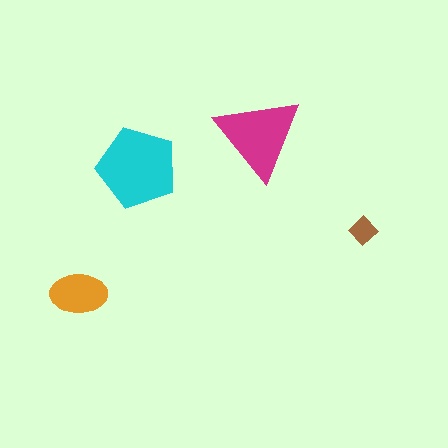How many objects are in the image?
There are 4 objects in the image.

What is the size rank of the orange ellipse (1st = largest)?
3rd.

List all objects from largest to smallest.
The cyan pentagon, the magenta triangle, the orange ellipse, the brown diamond.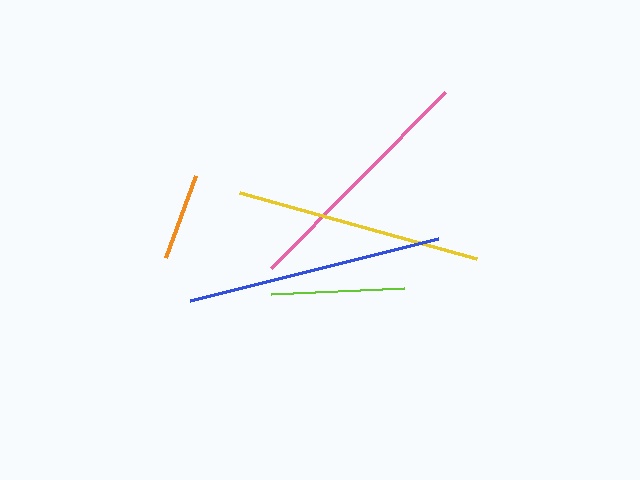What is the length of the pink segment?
The pink segment is approximately 248 pixels long.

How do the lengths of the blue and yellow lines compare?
The blue and yellow lines are approximately the same length.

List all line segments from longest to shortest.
From longest to shortest: blue, pink, yellow, lime, orange.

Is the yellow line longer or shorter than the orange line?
The yellow line is longer than the orange line.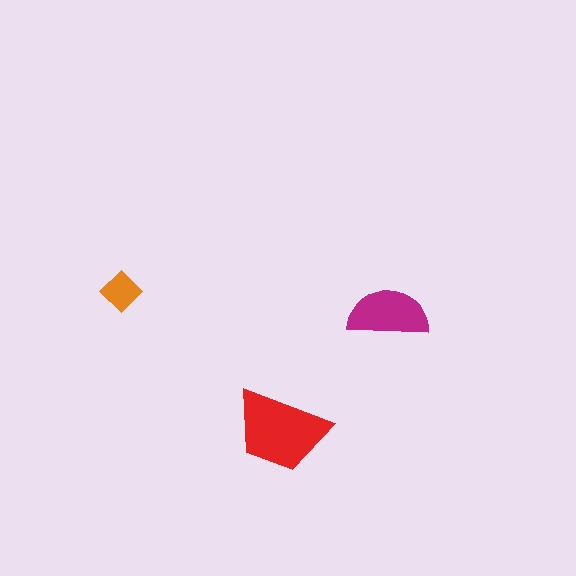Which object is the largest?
The red trapezoid.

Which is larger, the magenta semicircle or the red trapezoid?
The red trapezoid.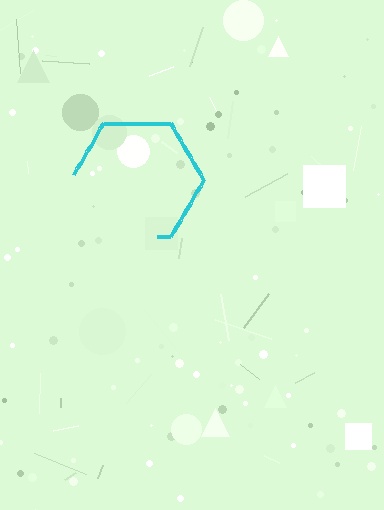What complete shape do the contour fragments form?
The contour fragments form a hexagon.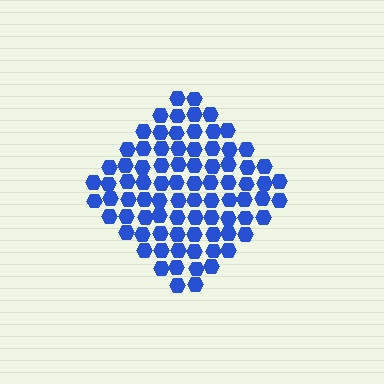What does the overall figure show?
The overall figure shows a diamond.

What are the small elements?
The small elements are hexagons.